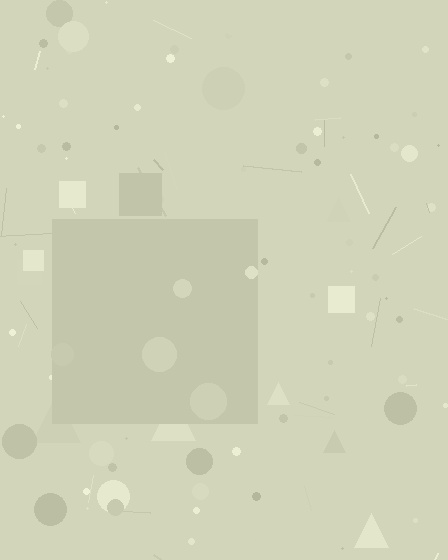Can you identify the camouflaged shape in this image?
The camouflaged shape is a square.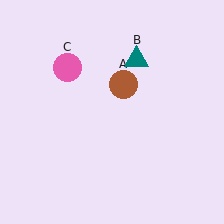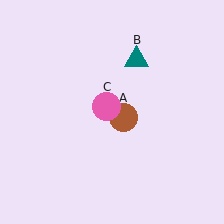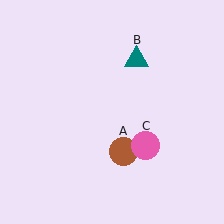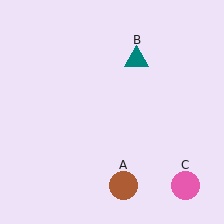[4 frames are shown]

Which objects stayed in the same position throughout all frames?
Teal triangle (object B) remained stationary.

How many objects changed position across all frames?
2 objects changed position: brown circle (object A), pink circle (object C).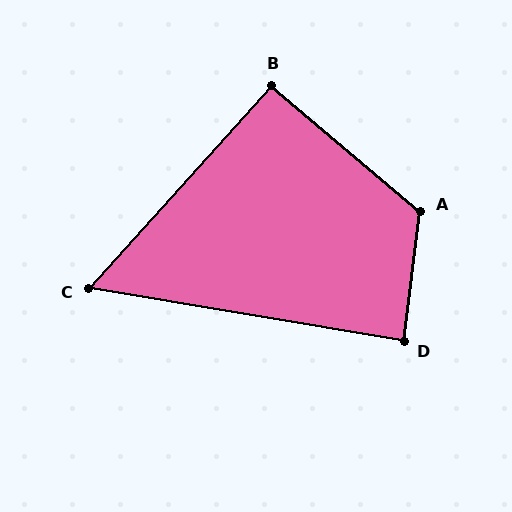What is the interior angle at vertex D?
Approximately 88 degrees (approximately right).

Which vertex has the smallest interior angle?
C, at approximately 57 degrees.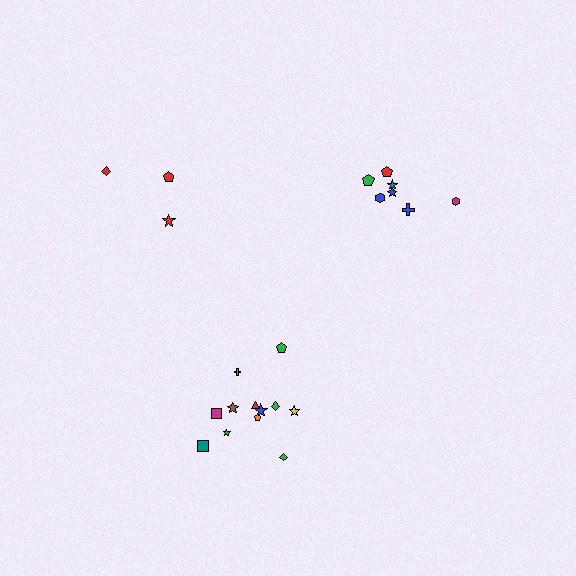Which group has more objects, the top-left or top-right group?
The top-right group.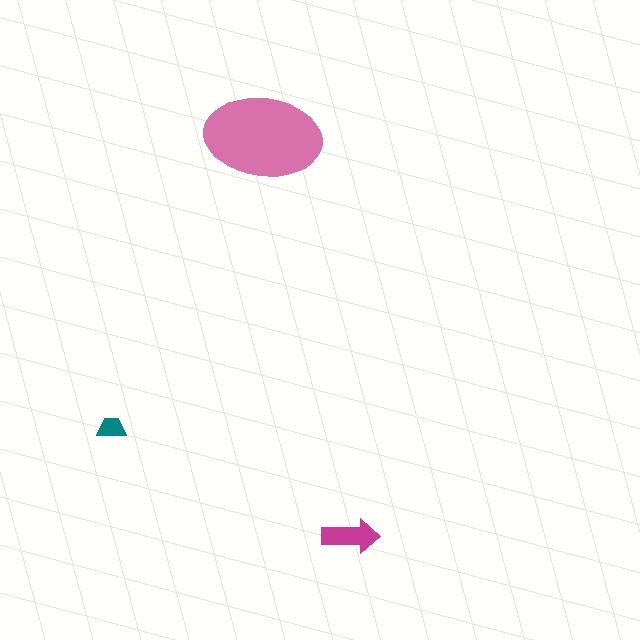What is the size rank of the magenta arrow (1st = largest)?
2nd.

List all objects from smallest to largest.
The teal trapezoid, the magenta arrow, the pink ellipse.